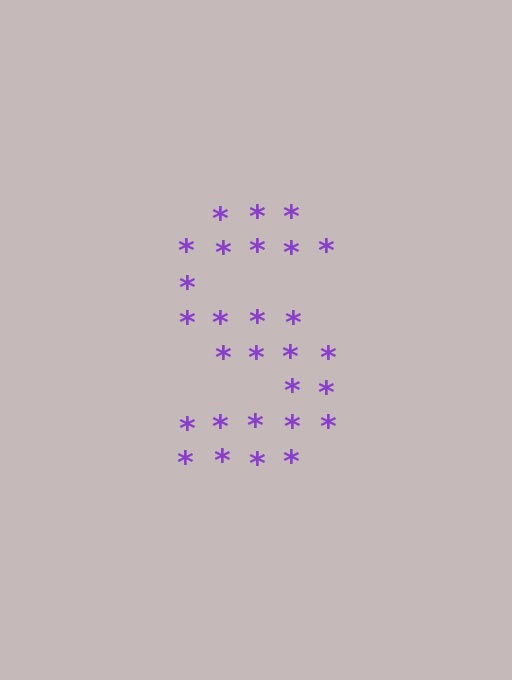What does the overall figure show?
The overall figure shows the letter S.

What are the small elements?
The small elements are asterisks.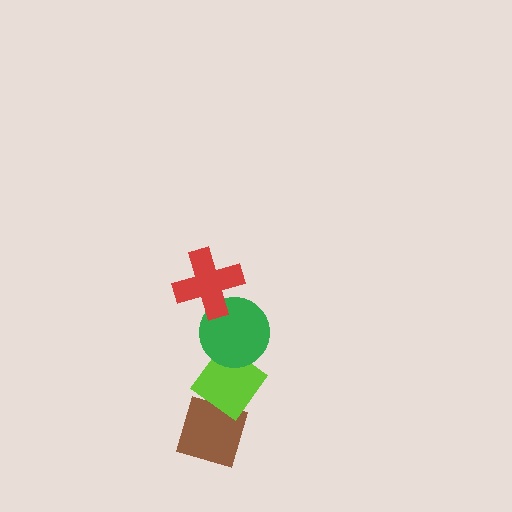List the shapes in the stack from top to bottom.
From top to bottom: the red cross, the green circle, the lime diamond, the brown diamond.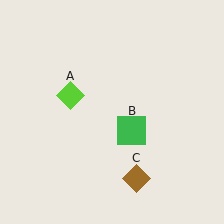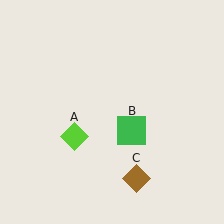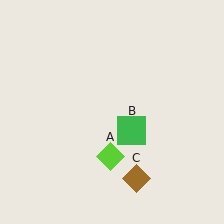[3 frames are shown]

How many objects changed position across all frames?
1 object changed position: lime diamond (object A).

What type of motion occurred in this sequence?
The lime diamond (object A) rotated counterclockwise around the center of the scene.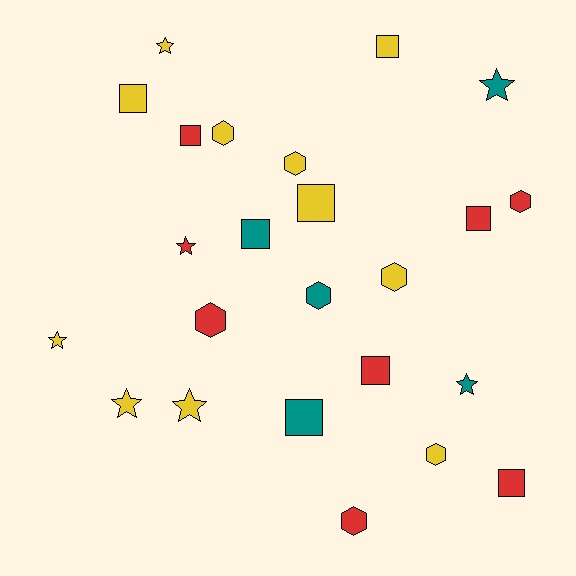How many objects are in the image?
There are 24 objects.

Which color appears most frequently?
Yellow, with 11 objects.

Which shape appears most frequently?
Square, with 9 objects.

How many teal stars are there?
There are 2 teal stars.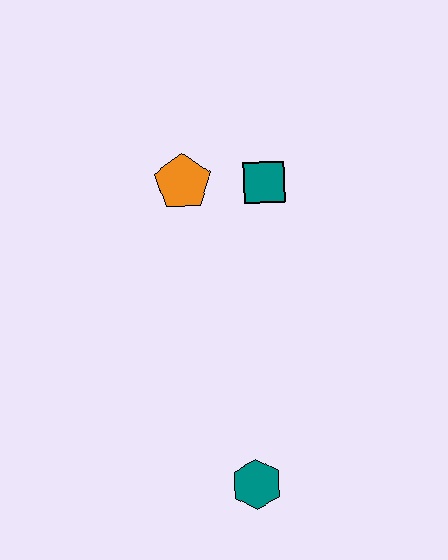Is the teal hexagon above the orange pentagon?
No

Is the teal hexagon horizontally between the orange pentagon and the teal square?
Yes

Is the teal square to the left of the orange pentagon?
No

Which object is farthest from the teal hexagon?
The orange pentagon is farthest from the teal hexagon.